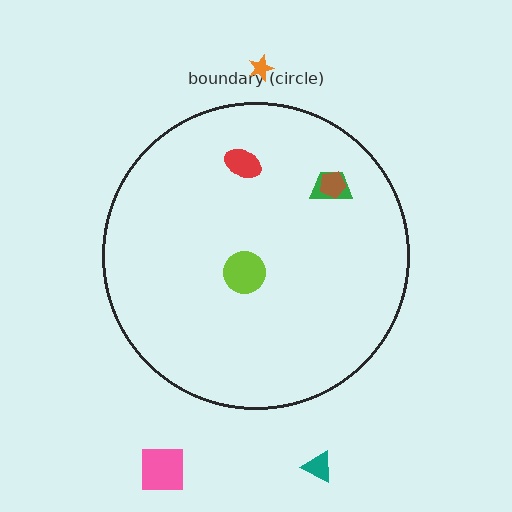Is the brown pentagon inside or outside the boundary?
Inside.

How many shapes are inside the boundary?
4 inside, 3 outside.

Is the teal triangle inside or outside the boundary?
Outside.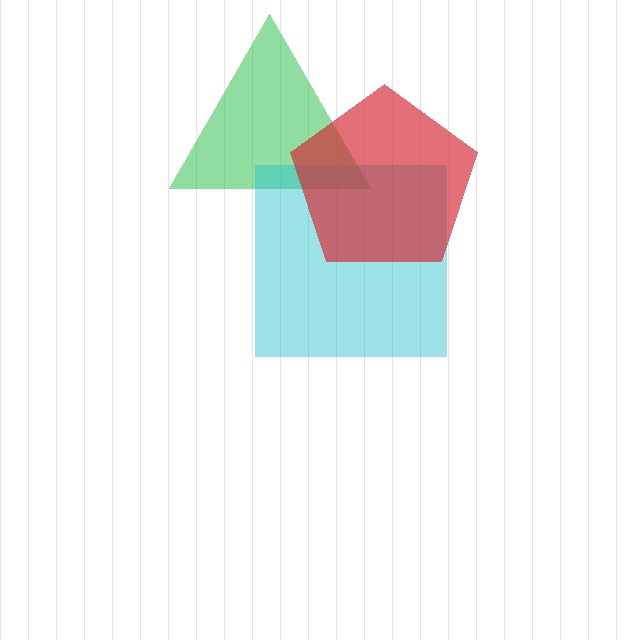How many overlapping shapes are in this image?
There are 3 overlapping shapes in the image.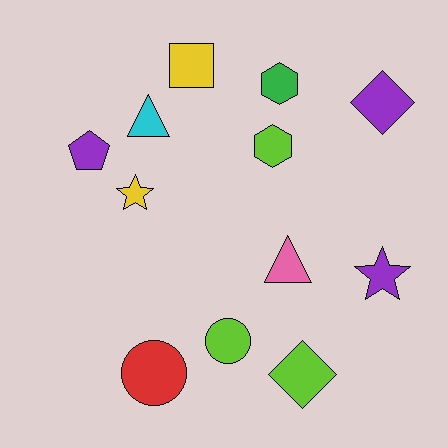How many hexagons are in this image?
There are 2 hexagons.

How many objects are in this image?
There are 12 objects.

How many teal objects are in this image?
There are no teal objects.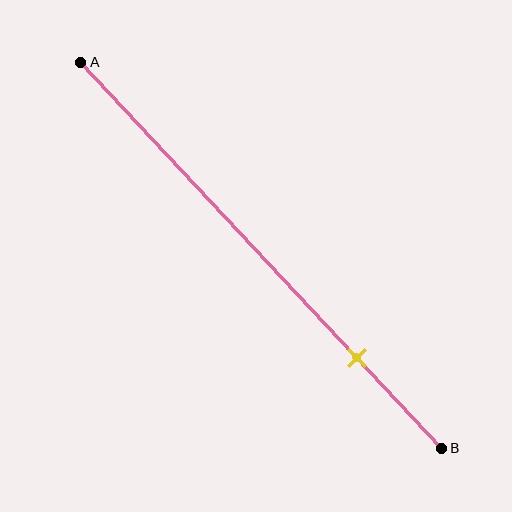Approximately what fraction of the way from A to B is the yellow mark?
The yellow mark is approximately 75% of the way from A to B.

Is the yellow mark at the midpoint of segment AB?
No, the mark is at about 75% from A, not at the 50% midpoint.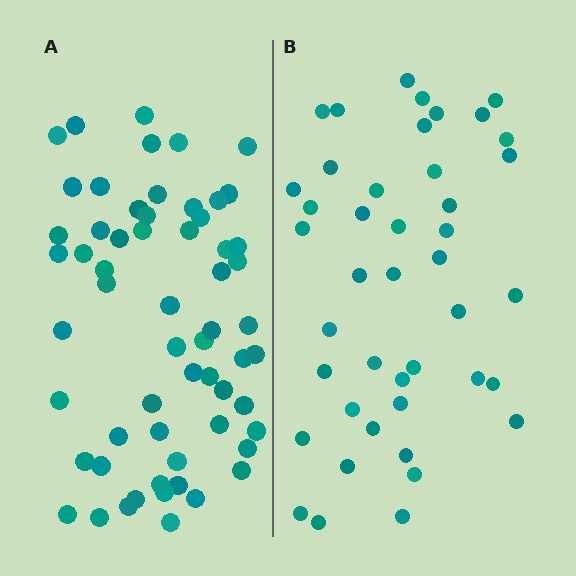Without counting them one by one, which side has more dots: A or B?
Region A (the left region) has more dots.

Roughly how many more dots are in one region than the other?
Region A has approximately 15 more dots than region B.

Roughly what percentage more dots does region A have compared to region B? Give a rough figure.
About 40% more.